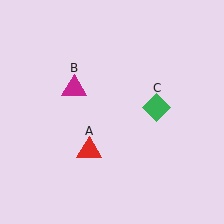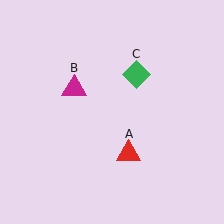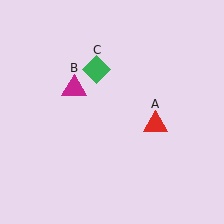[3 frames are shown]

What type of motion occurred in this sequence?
The red triangle (object A), green diamond (object C) rotated counterclockwise around the center of the scene.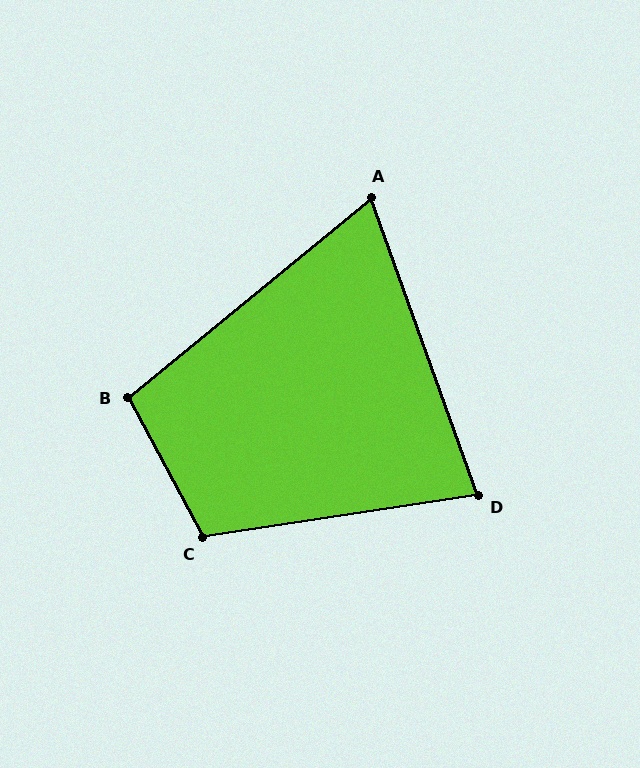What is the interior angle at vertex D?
Approximately 79 degrees (acute).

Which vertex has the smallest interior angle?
A, at approximately 70 degrees.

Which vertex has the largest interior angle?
C, at approximately 110 degrees.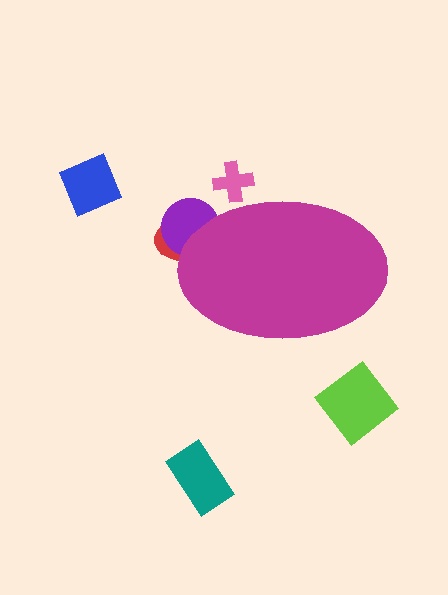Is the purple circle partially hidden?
Yes, the purple circle is partially hidden behind the magenta ellipse.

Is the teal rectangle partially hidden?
No, the teal rectangle is fully visible.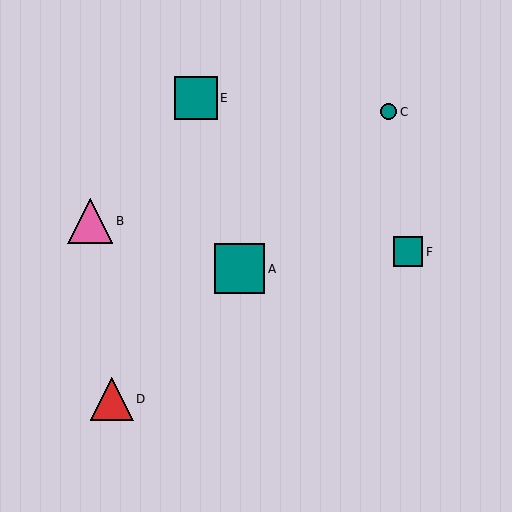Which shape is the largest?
The teal square (labeled A) is the largest.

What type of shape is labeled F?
Shape F is a teal square.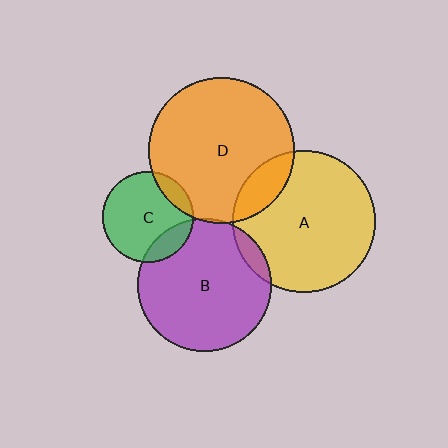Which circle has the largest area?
Circle D (orange).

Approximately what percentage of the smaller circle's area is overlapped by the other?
Approximately 5%.